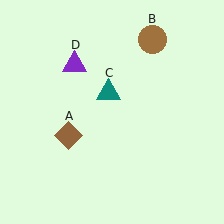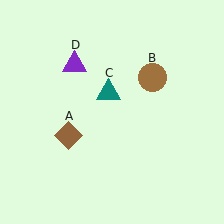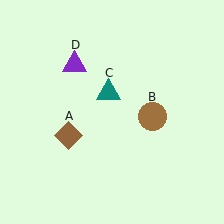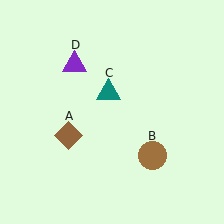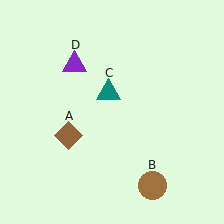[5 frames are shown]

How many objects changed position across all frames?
1 object changed position: brown circle (object B).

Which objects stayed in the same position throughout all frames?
Brown diamond (object A) and teal triangle (object C) and purple triangle (object D) remained stationary.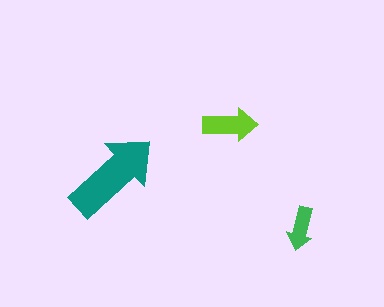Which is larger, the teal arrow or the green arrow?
The teal one.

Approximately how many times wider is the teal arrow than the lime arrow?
About 1.5 times wider.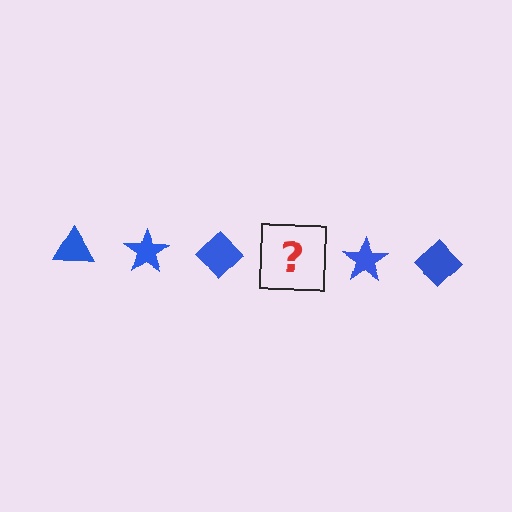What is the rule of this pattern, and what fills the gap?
The rule is that the pattern cycles through triangle, star, diamond shapes in blue. The gap should be filled with a blue triangle.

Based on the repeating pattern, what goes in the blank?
The blank should be a blue triangle.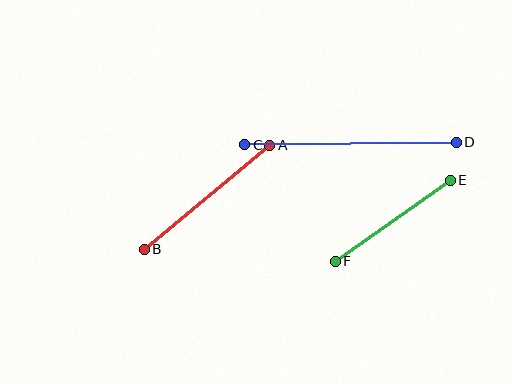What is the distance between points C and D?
The distance is approximately 212 pixels.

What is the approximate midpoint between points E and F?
The midpoint is at approximately (393, 221) pixels.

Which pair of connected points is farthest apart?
Points C and D are farthest apart.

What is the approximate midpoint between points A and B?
The midpoint is at approximately (207, 197) pixels.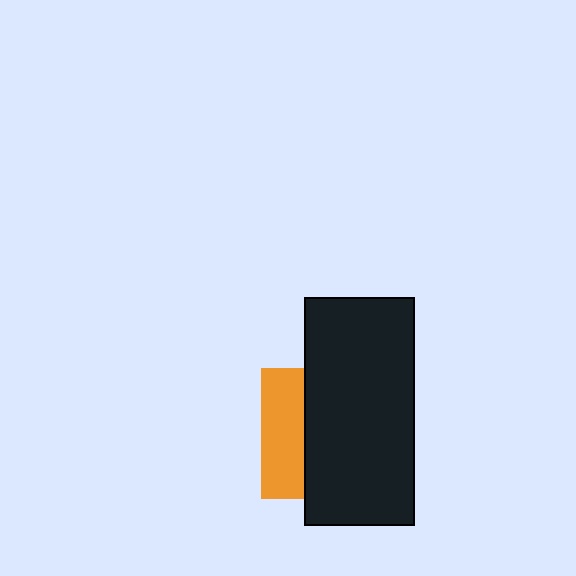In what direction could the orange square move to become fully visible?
The orange square could move left. That would shift it out from behind the black rectangle entirely.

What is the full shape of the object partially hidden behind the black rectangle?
The partially hidden object is an orange square.